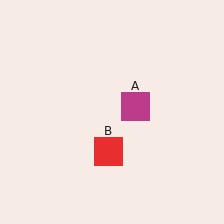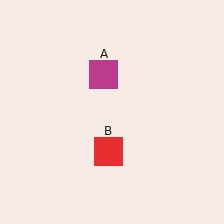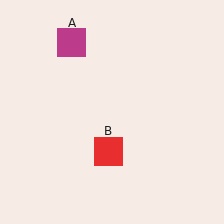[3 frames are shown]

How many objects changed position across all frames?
1 object changed position: magenta square (object A).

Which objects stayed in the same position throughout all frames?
Red square (object B) remained stationary.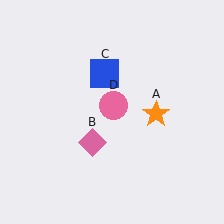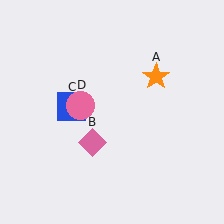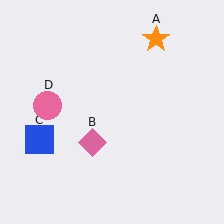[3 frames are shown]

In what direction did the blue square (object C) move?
The blue square (object C) moved down and to the left.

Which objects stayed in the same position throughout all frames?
Pink diamond (object B) remained stationary.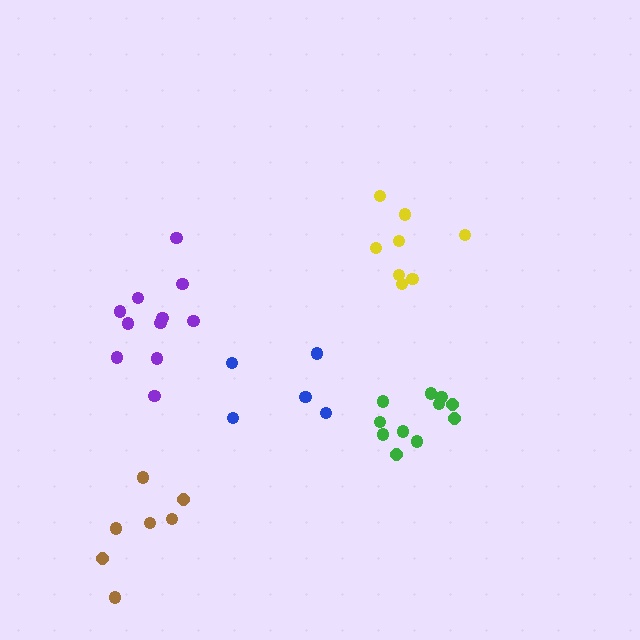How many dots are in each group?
Group 1: 7 dots, Group 2: 8 dots, Group 3: 11 dots, Group 4: 5 dots, Group 5: 11 dots (42 total).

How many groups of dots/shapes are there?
There are 5 groups.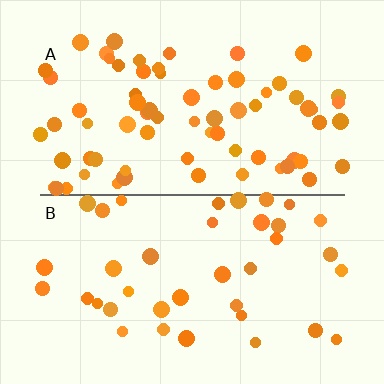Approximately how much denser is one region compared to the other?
Approximately 1.8× — region A over region B.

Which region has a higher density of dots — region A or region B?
A (the top).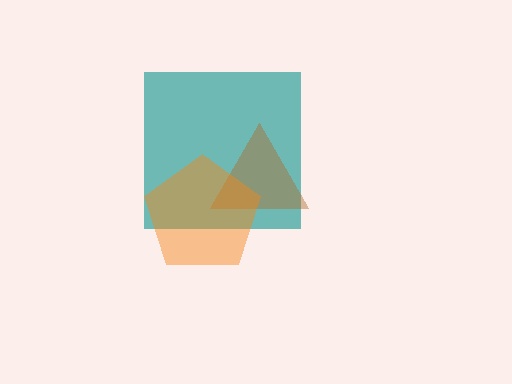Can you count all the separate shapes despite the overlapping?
Yes, there are 3 separate shapes.